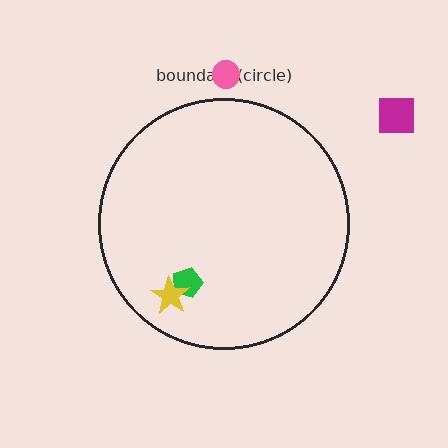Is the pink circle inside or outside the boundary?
Outside.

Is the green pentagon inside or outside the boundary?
Inside.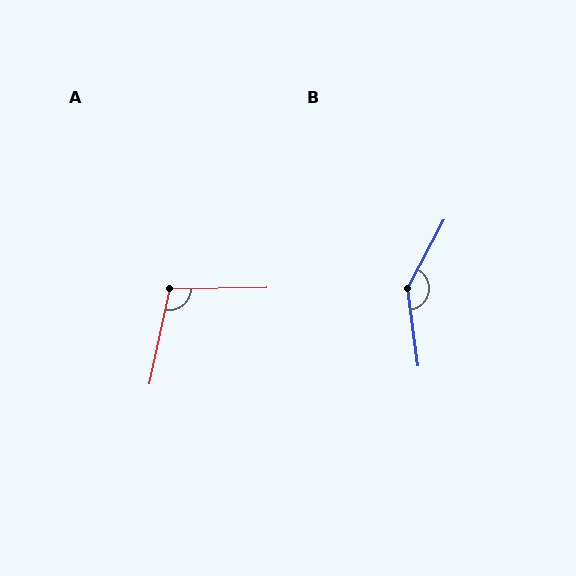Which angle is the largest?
B, at approximately 144 degrees.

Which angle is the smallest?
A, at approximately 103 degrees.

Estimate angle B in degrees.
Approximately 144 degrees.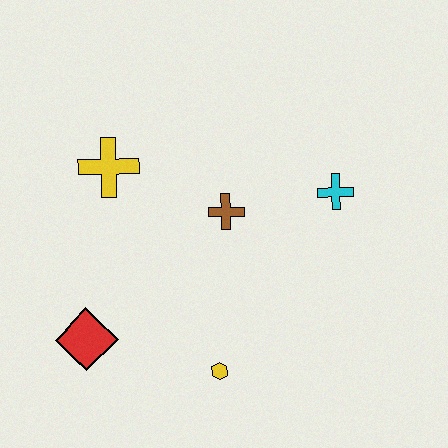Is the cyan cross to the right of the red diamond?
Yes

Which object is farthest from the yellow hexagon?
The yellow cross is farthest from the yellow hexagon.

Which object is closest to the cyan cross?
The brown cross is closest to the cyan cross.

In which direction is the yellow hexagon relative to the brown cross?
The yellow hexagon is below the brown cross.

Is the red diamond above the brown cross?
No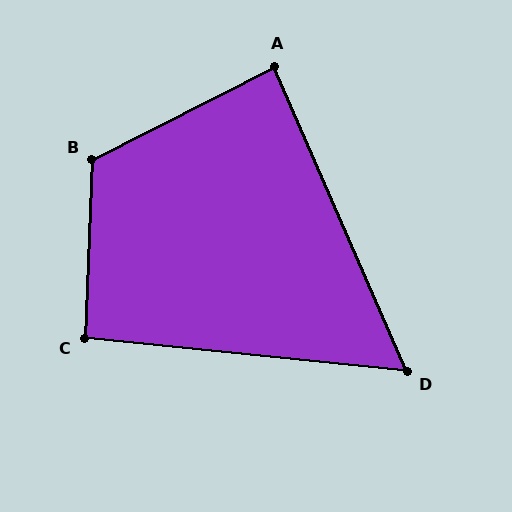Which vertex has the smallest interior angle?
D, at approximately 61 degrees.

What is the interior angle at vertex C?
Approximately 93 degrees (approximately right).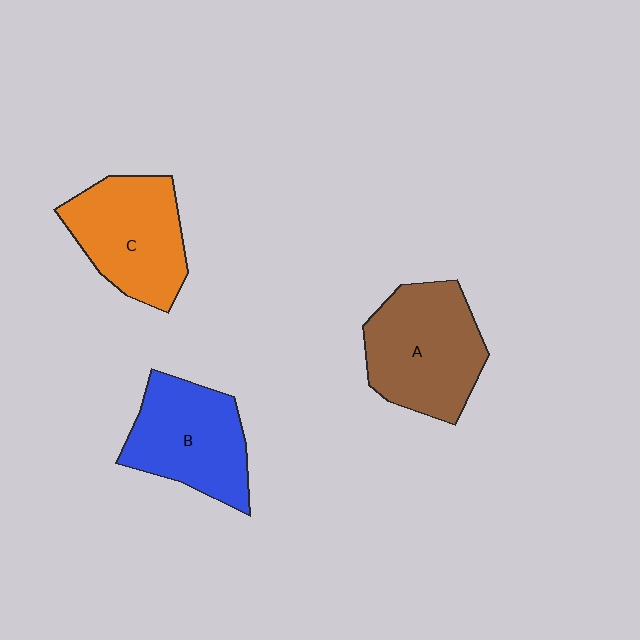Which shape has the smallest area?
Shape B (blue).